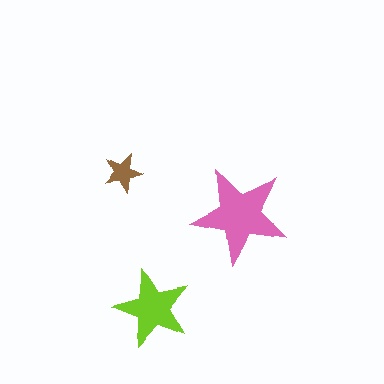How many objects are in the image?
There are 3 objects in the image.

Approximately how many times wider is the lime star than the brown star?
About 2 times wider.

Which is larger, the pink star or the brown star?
The pink one.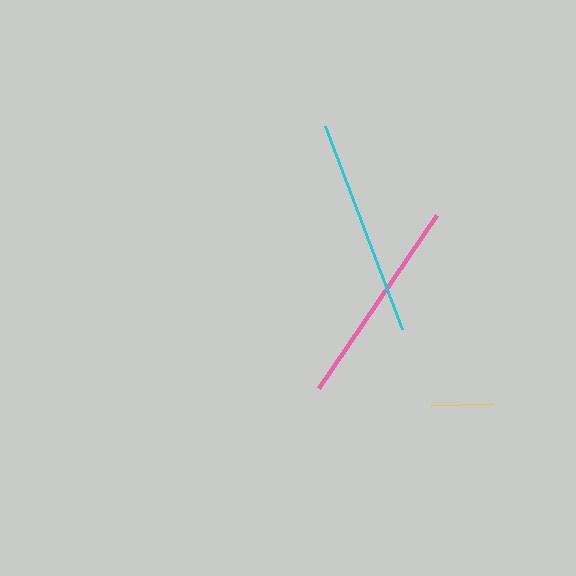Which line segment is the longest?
The cyan line is the longest at approximately 216 pixels.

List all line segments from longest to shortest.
From longest to shortest: cyan, pink, yellow.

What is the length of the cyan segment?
The cyan segment is approximately 216 pixels long.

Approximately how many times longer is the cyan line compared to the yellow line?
The cyan line is approximately 3.6 times the length of the yellow line.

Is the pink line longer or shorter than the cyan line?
The cyan line is longer than the pink line.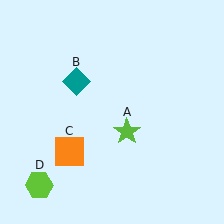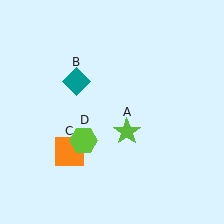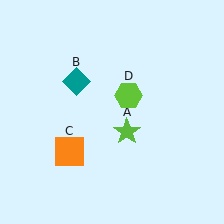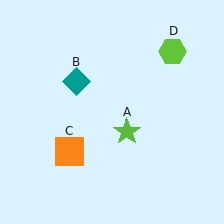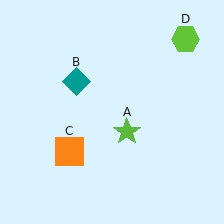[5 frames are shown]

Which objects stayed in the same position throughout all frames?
Lime star (object A) and teal diamond (object B) and orange square (object C) remained stationary.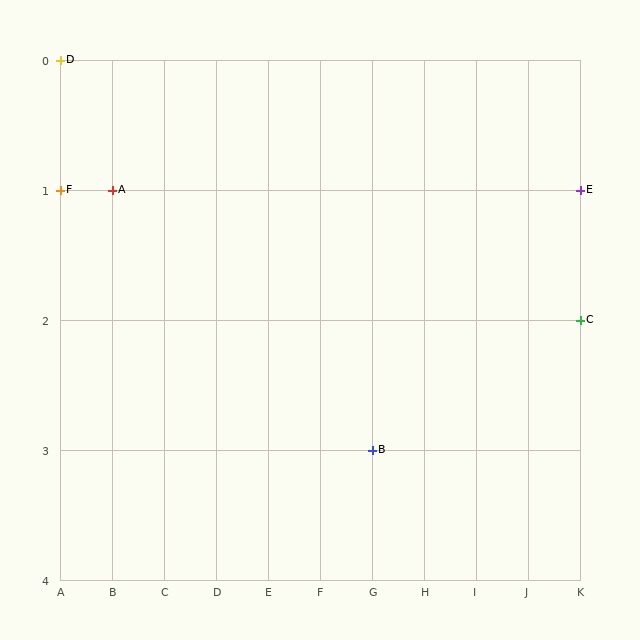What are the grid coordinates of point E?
Point E is at grid coordinates (K, 1).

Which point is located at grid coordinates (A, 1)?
Point F is at (A, 1).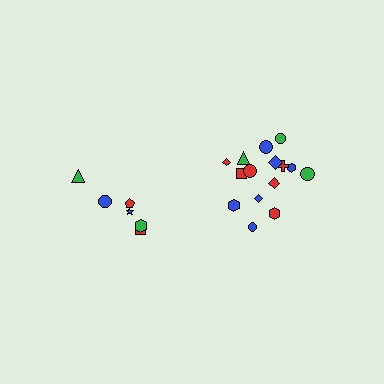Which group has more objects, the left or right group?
The right group.